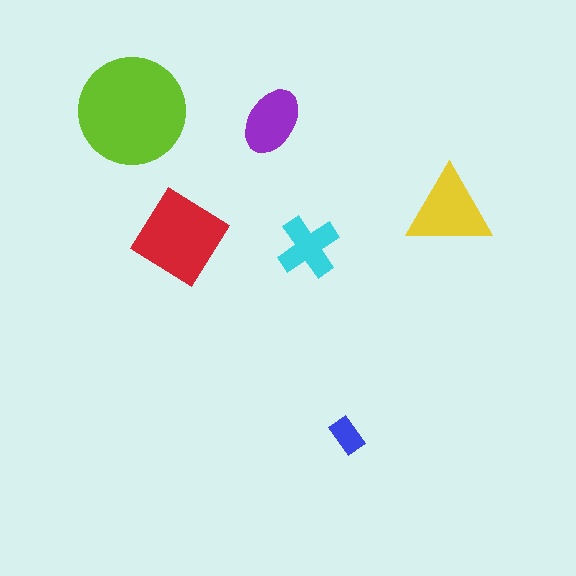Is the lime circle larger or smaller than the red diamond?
Larger.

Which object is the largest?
The lime circle.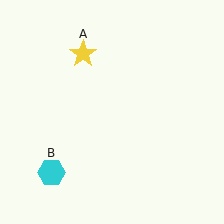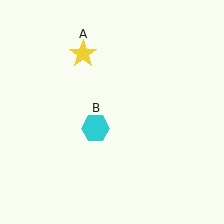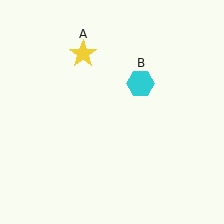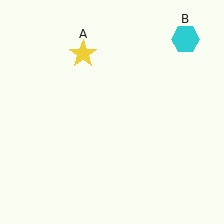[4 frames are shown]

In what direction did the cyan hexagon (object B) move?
The cyan hexagon (object B) moved up and to the right.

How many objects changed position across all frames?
1 object changed position: cyan hexagon (object B).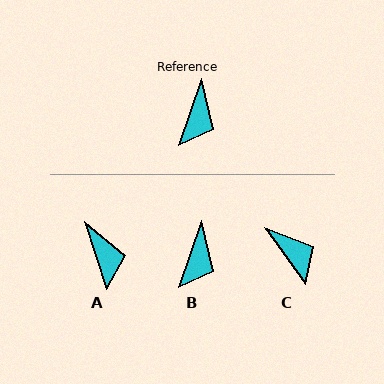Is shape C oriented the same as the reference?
No, it is off by about 55 degrees.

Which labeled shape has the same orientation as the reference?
B.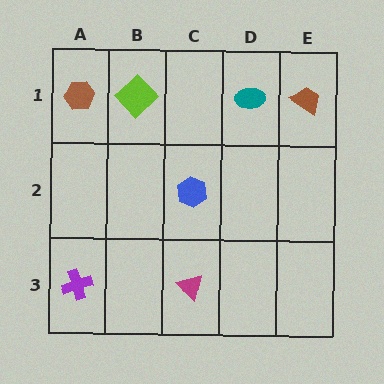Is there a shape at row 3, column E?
No, that cell is empty.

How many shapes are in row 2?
1 shape.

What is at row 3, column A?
A purple cross.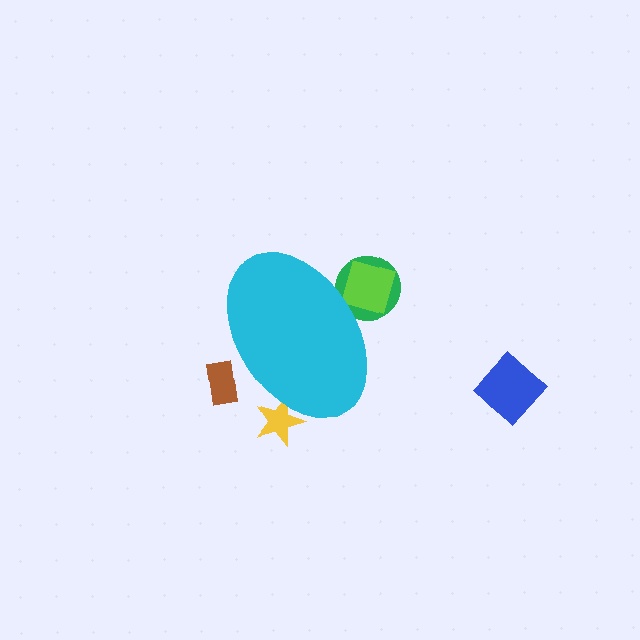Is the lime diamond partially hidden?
Yes, the lime diamond is partially hidden behind the cyan ellipse.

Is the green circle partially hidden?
Yes, the green circle is partially hidden behind the cyan ellipse.